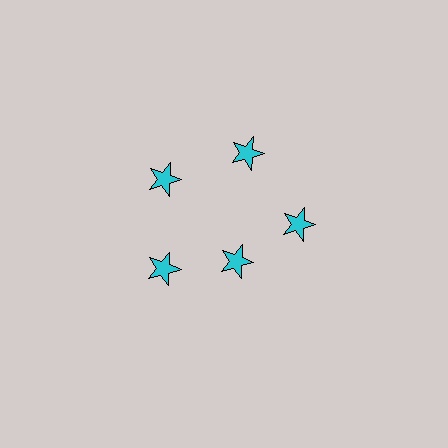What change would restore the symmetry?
The symmetry would be restored by moving it outward, back onto the ring so that all 5 stars sit at equal angles and equal distance from the center.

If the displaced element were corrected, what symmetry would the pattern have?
It would have 5-fold rotational symmetry — the pattern would map onto itself every 72 degrees.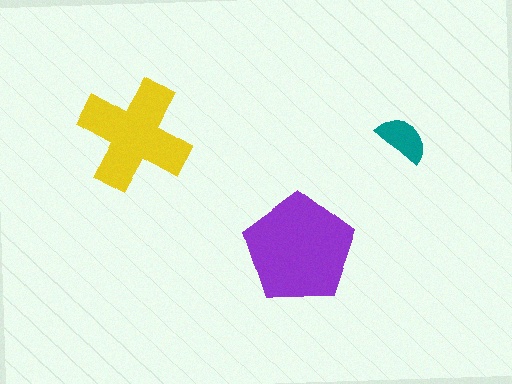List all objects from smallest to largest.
The teal semicircle, the yellow cross, the purple pentagon.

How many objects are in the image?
There are 3 objects in the image.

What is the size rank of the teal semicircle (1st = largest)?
3rd.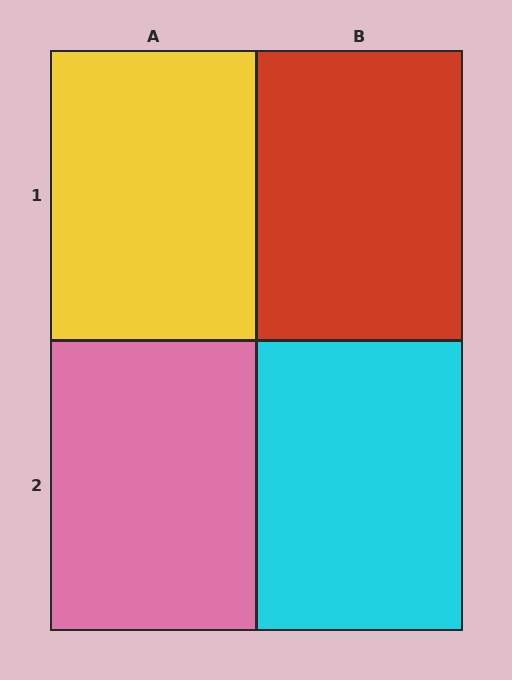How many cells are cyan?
1 cell is cyan.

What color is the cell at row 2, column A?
Pink.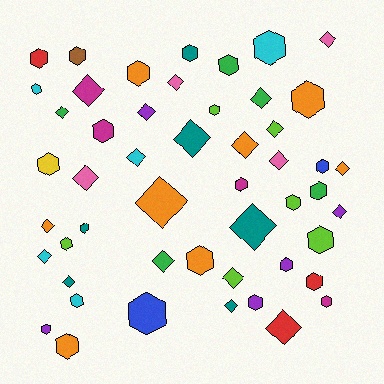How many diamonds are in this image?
There are 23 diamonds.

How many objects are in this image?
There are 50 objects.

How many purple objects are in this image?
There are 5 purple objects.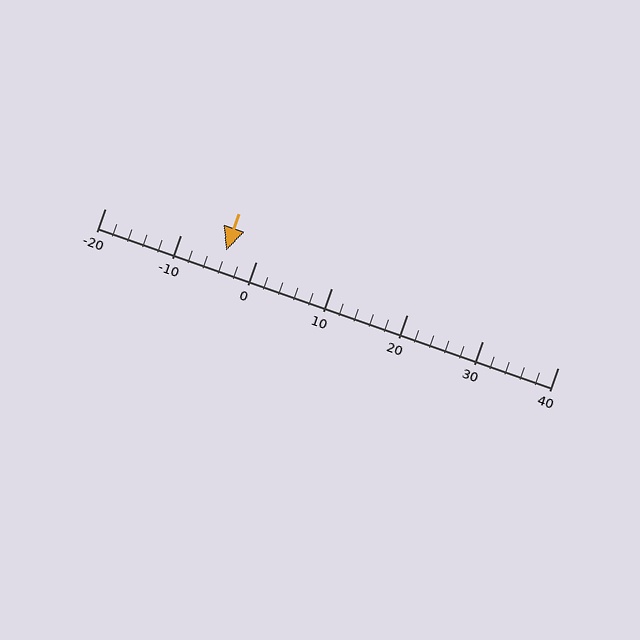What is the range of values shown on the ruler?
The ruler shows values from -20 to 40.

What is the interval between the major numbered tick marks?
The major tick marks are spaced 10 units apart.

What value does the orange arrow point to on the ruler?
The orange arrow points to approximately -4.